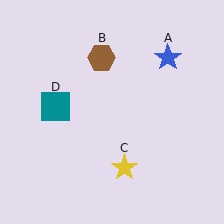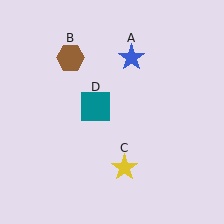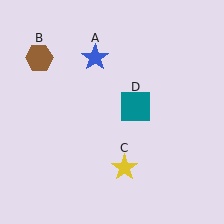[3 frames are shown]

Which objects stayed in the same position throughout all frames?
Yellow star (object C) remained stationary.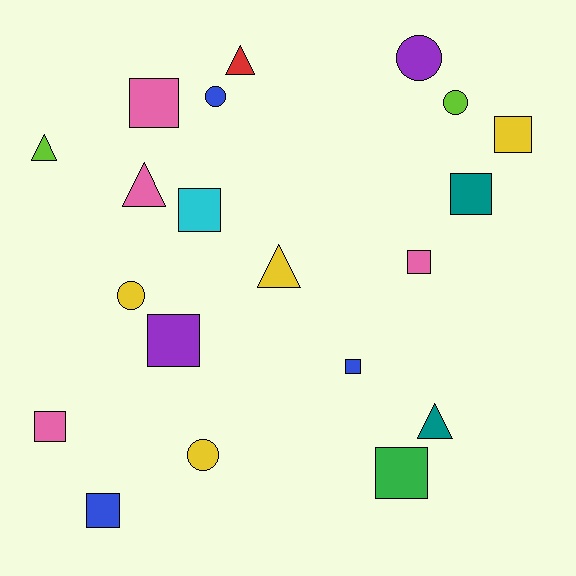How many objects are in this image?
There are 20 objects.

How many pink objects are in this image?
There are 4 pink objects.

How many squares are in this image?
There are 10 squares.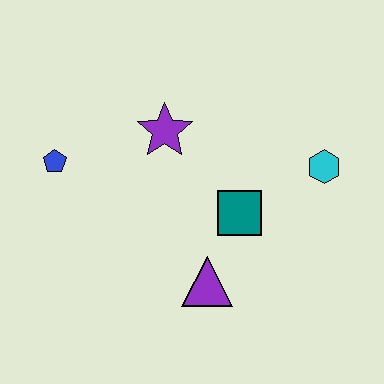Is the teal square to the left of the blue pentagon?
No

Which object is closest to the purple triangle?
The teal square is closest to the purple triangle.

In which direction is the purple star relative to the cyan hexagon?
The purple star is to the left of the cyan hexagon.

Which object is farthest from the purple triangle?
The blue pentagon is farthest from the purple triangle.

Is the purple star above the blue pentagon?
Yes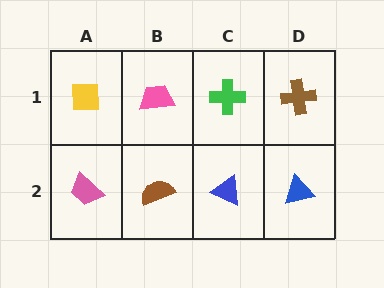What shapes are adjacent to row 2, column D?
A brown cross (row 1, column D), a blue triangle (row 2, column C).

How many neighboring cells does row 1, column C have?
3.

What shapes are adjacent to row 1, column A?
A pink trapezoid (row 2, column A), a pink trapezoid (row 1, column B).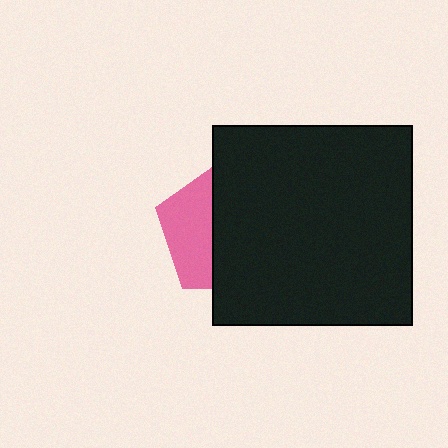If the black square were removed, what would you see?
You would see the complete pink pentagon.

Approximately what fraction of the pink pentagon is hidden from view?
Roughly 63% of the pink pentagon is hidden behind the black square.